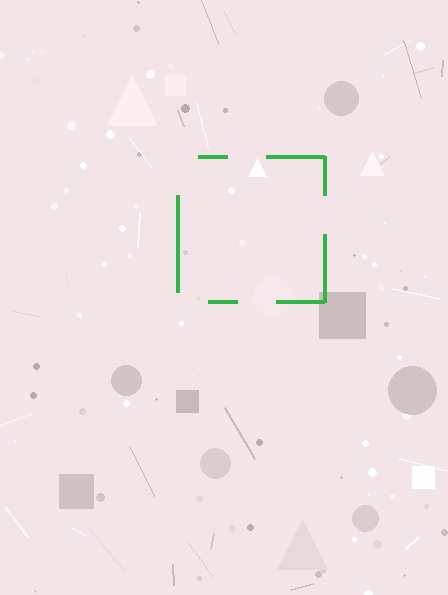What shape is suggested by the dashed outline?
The dashed outline suggests a square.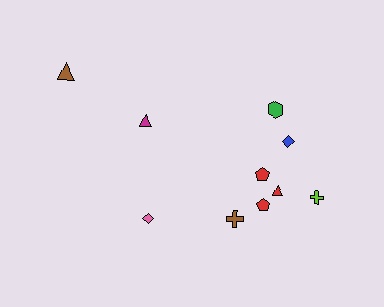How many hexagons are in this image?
There is 1 hexagon.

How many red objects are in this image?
There are 3 red objects.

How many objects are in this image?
There are 10 objects.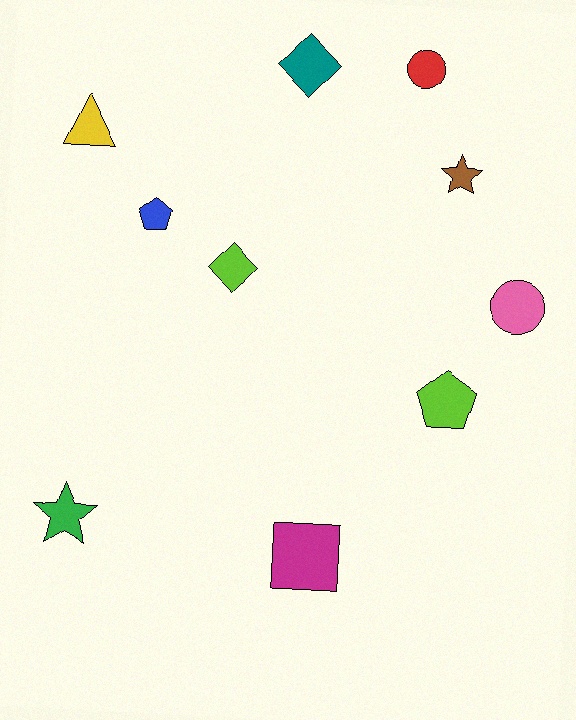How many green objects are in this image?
There is 1 green object.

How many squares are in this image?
There is 1 square.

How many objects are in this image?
There are 10 objects.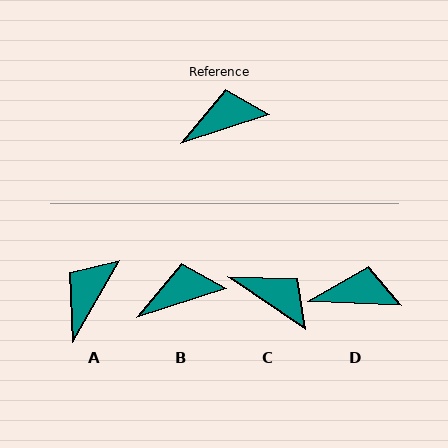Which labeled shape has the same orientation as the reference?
B.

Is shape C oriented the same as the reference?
No, it is off by about 51 degrees.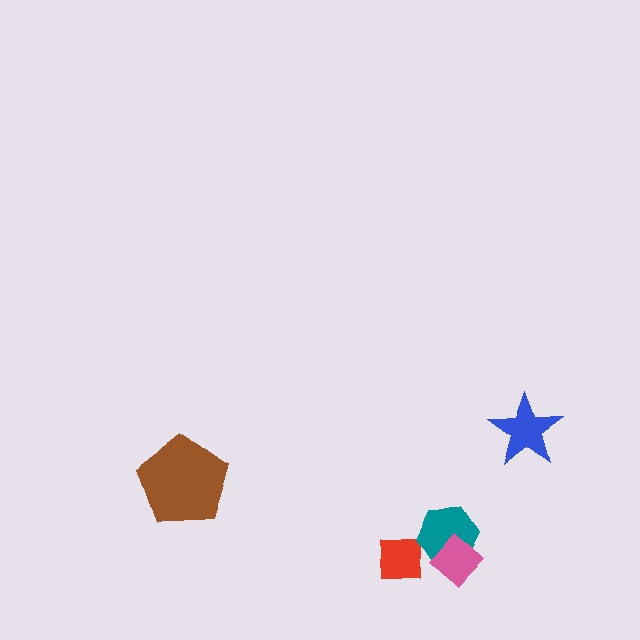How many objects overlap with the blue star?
0 objects overlap with the blue star.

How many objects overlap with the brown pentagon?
0 objects overlap with the brown pentagon.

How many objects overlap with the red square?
1 object overlaps with the red square.